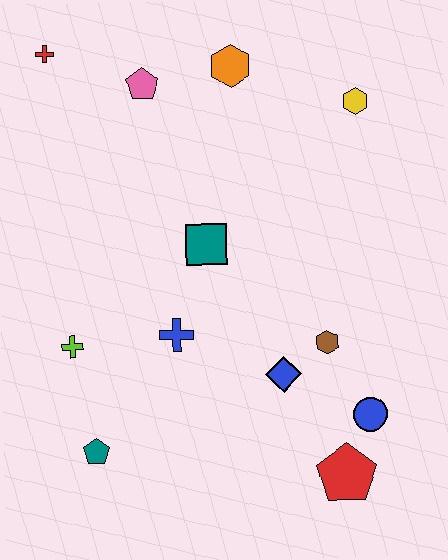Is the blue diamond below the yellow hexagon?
Yes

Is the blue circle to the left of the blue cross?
No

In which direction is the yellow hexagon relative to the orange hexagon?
The yellow hexagon is to the right of the orange hexagon.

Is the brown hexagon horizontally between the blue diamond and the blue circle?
Yes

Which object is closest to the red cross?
The pink pentagon is closest to the red cross.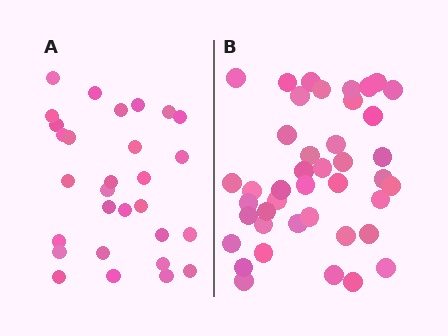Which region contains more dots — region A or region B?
Region B (the right region) has more dots.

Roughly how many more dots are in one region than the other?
Region B has approximately 15 more dots than region A.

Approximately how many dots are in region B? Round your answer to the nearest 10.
About 40 dots. (The exact count is 42, which rounds to 40.)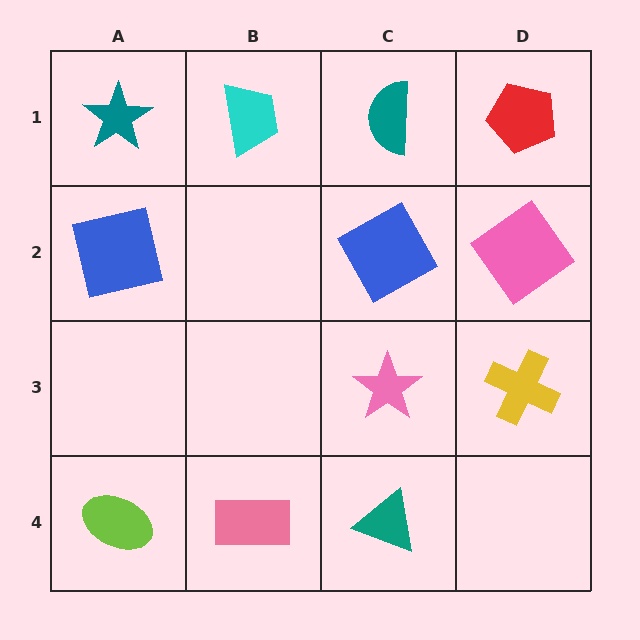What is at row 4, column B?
A pink rectangle.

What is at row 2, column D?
A pink diamond.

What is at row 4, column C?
A teal triangle.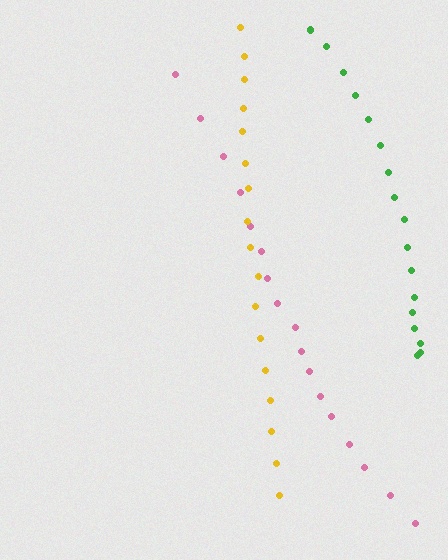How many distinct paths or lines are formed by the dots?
There are 3 distinct paths.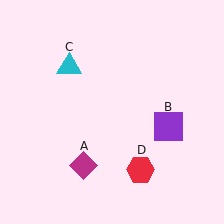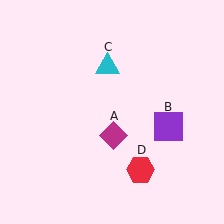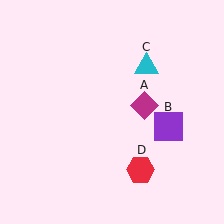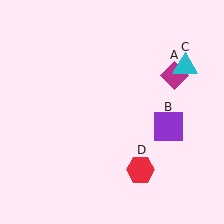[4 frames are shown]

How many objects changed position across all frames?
2 objects changed position: magenta diamond (object A), cyan triangle (object C).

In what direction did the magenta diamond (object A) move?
The magenta diamond (object A) moved up and to the right.